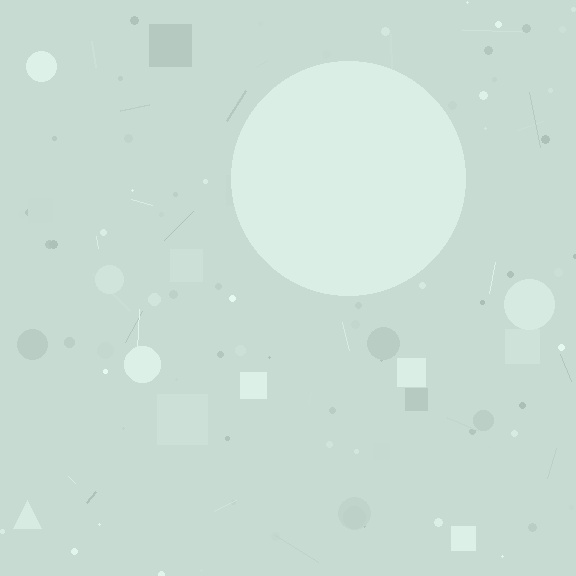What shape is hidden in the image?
A circle is hidden in the image.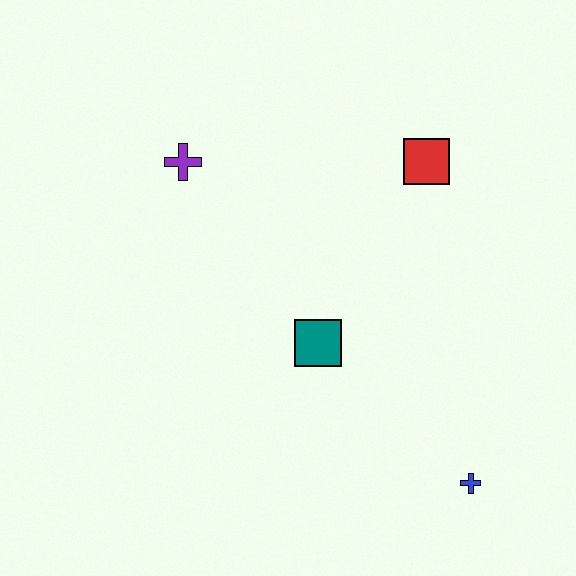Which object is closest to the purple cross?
The teal square is closest to the purple cross.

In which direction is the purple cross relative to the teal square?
The purple cross is above the teal square.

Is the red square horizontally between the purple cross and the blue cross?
Yes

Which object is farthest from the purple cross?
The blue cross is farthest from the purple cross.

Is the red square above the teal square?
Yes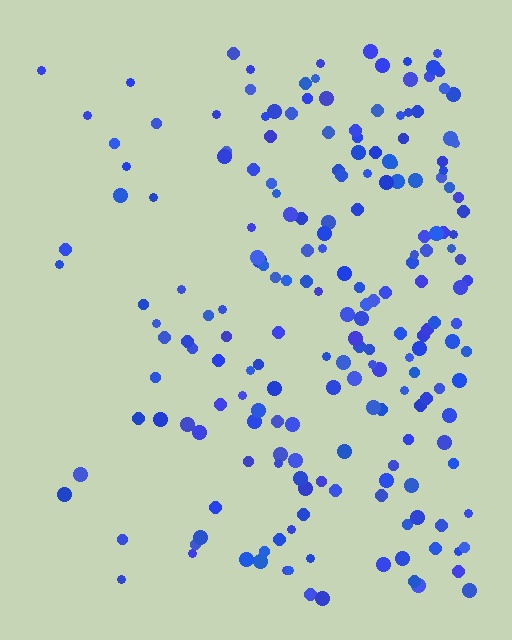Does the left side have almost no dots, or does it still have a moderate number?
Still a moderate number, just noticeably fewer than the right.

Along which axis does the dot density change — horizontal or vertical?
Horizontal.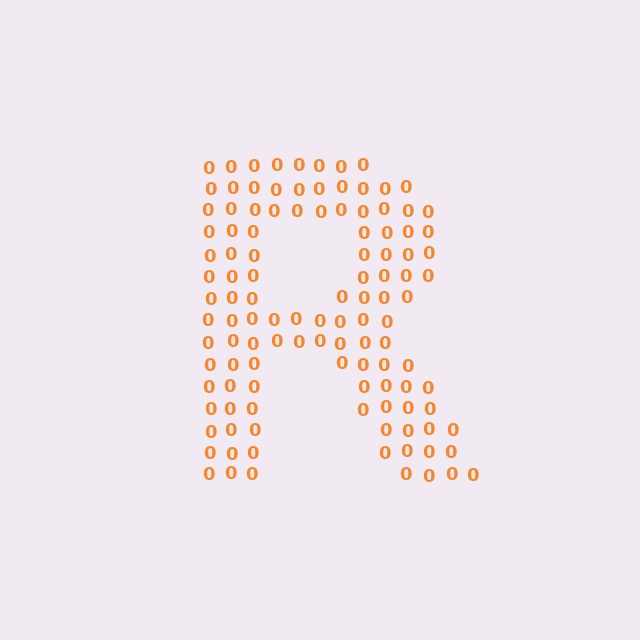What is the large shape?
The large shape is the letter R.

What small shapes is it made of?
It is made of small digit 0's.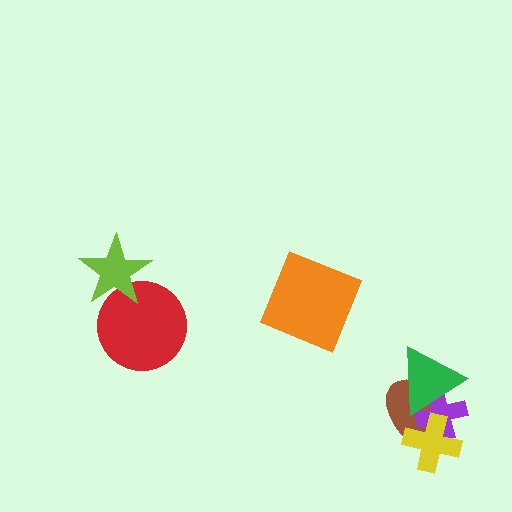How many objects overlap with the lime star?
1 object overlaps with the lime star.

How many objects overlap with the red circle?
1 object overlaps with the red circle.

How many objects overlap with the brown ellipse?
3 objects overlap with the brown ellipse.